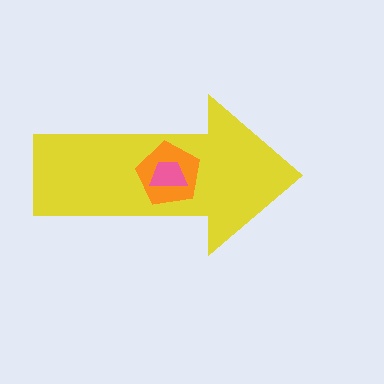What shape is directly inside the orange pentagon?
The pink trapezoid.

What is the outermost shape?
The yellow arrow.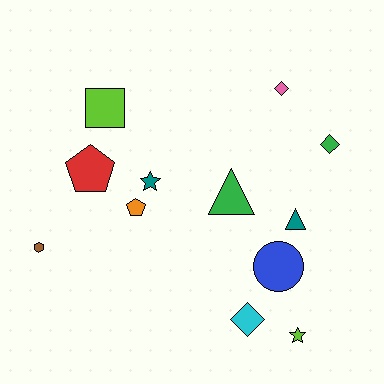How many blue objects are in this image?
There is 1 blue object.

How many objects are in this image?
There are 12 objects.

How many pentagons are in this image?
There are 2 pentagons.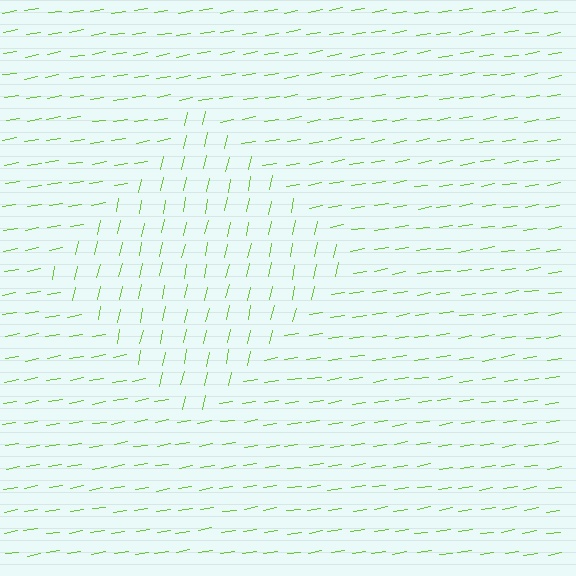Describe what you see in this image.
The image is filled with small lime line segments. A diamond region in the image has lines oriented differently from the surrounding lines, creating a visible texture boundary.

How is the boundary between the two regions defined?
The boundary is defined purely by a change in line orientation (approximately 69 degrees difference). All lines are the same color and thickness.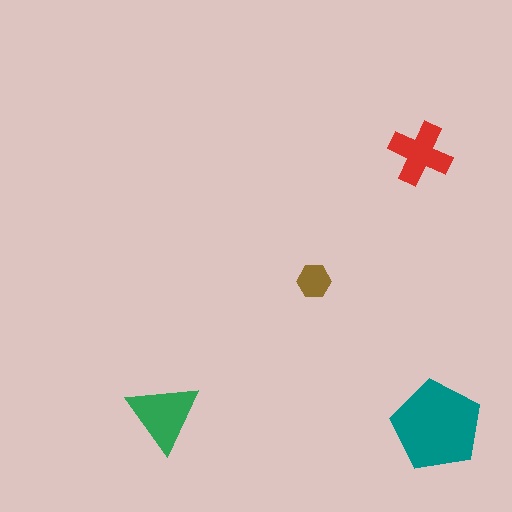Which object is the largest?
The teal pentagon.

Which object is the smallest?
The brown hexagon.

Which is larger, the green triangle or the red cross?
The green triangle.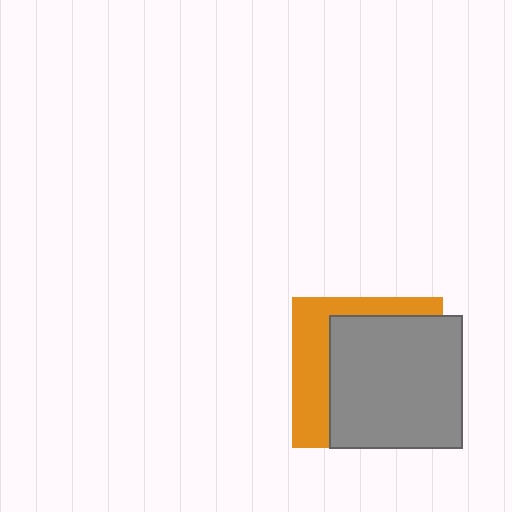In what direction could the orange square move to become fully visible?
The orange square could move left. That would shift it out from behind the gray square entirely.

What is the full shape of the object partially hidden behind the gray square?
The partially hidden object is an orange square.